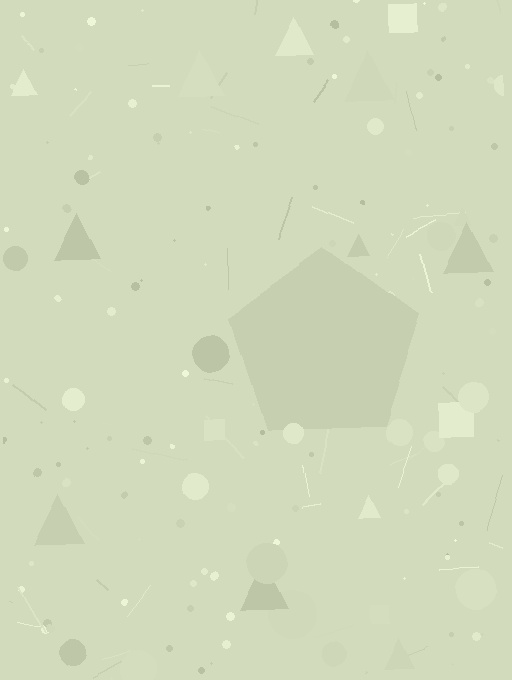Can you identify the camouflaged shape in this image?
The camouflaged shape is a pentagon.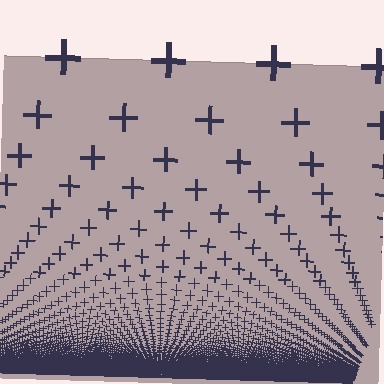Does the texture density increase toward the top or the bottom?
Density increases toward the bottom.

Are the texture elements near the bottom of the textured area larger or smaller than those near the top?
Smaller. The gradient is inverted — elements near the bottom are smaller and denser.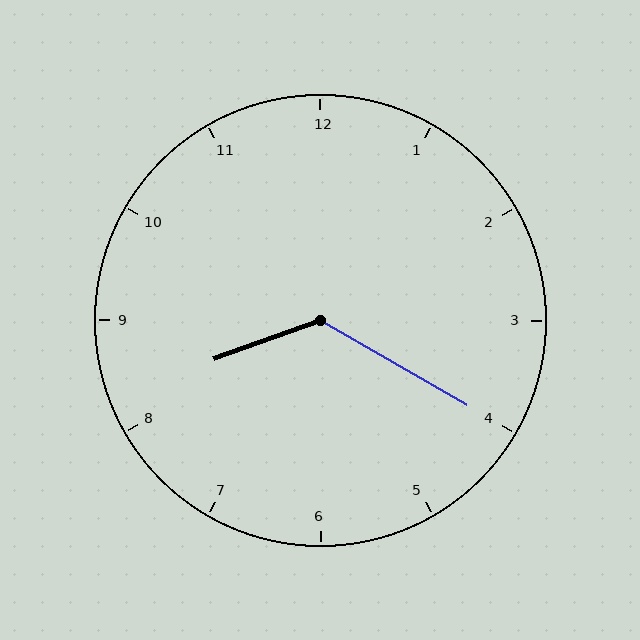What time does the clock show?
8:20.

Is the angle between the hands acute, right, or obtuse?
It is obtuse.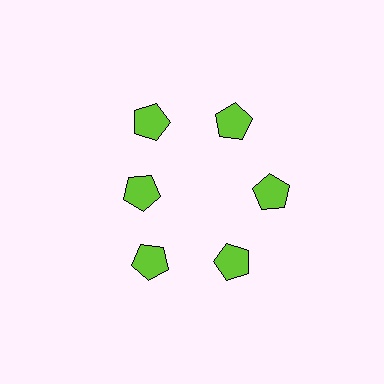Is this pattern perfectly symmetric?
No. The 6 lime pentagons are arranged in a ring, but one element near the 9 o'clock position is pulled inward toward the center, breaking the 6-fold rotational symmetry.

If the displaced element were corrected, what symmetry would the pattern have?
It would have 6-fold rotational symmetry — the pattern would map onto itself every 60 degrees.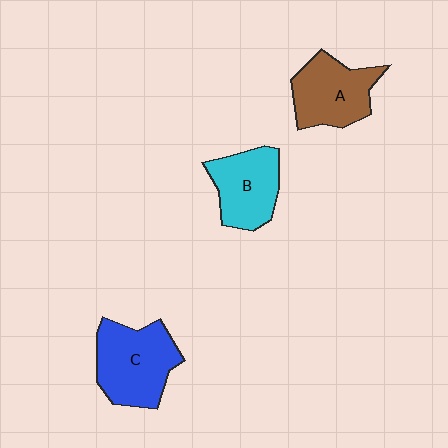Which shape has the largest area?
Shape C (blue).